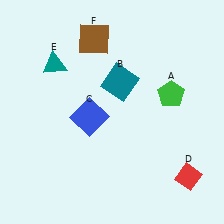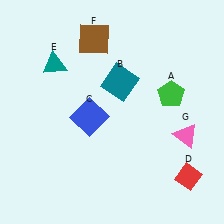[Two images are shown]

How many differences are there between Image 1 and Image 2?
There is 1 difference between the two images.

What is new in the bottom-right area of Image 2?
A pink triangle (G) was added in the bottom-right area of Image 2.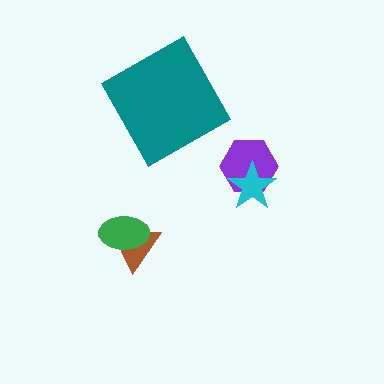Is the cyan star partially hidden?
No, no other shape covers it.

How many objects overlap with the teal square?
0 objects overlap with the teal square.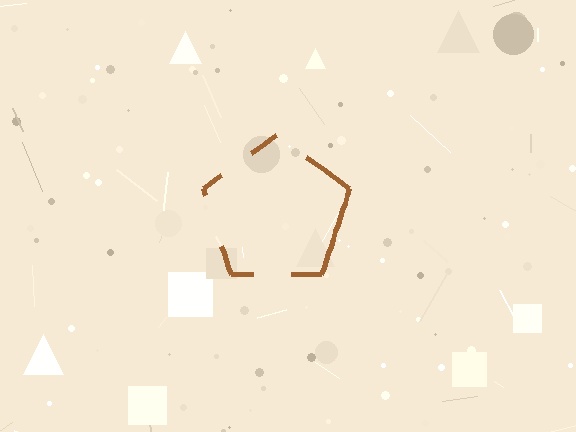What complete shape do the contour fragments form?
The contour fragments form a pentagon.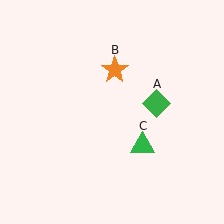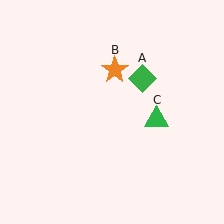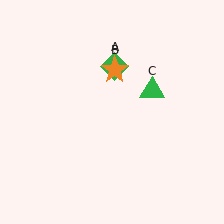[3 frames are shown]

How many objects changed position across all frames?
2 objects changed position: green diamond (object A), green triangle (object C).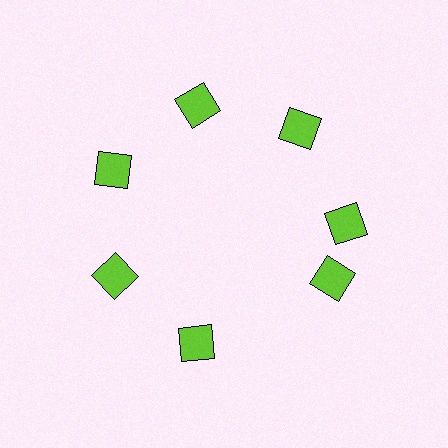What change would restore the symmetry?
The symmetry would be restored by rotating it back into even spacing with its neighbors so that all 7 diamonds sit at equal angles and equal distance from the center.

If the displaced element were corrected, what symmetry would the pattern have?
It would have 7-fold rotational symmetry — the pattern would map onto itself every 51 degrees.